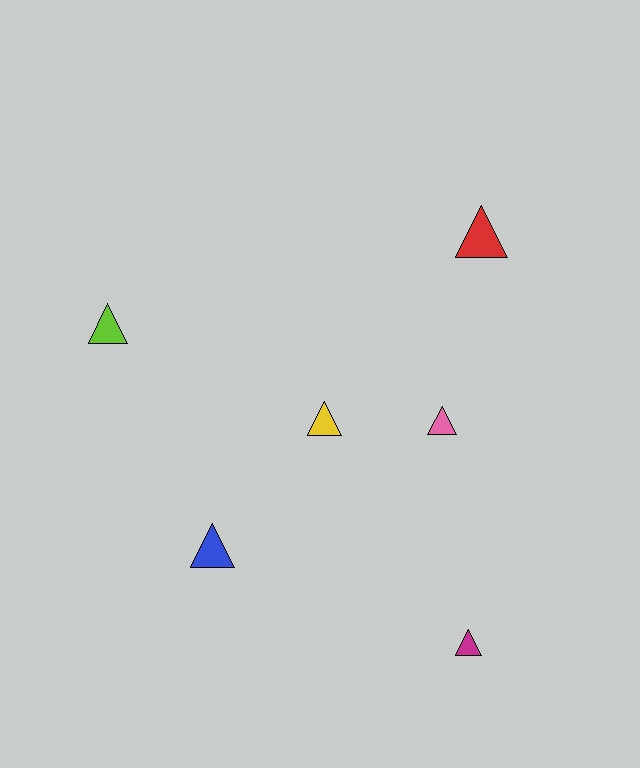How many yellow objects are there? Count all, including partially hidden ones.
There is 1 yellow object.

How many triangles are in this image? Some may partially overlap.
There are 6 triangles.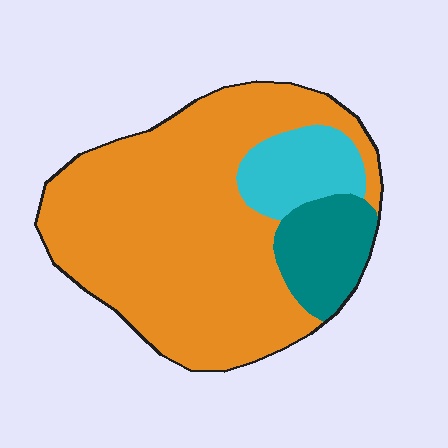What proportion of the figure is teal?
Teal covers 13% of the figure.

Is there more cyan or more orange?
Orange.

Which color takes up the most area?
Orange, at roughly 75%.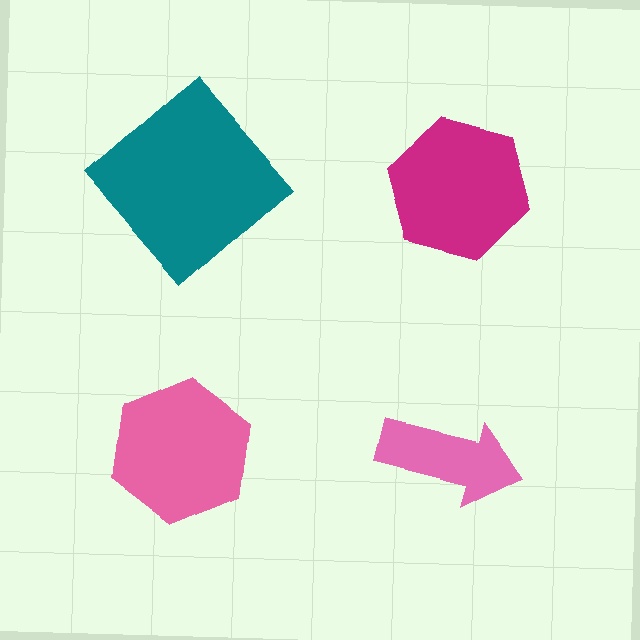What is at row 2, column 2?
A pink arrow.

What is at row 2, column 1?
A pink hexagon.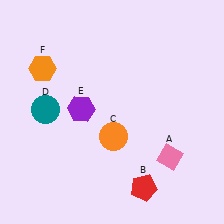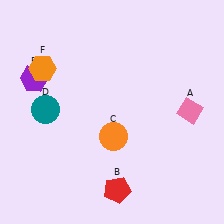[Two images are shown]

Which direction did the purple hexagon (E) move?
The purple hexagon (E) moved left.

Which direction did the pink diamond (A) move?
The pink diamond (A) moved up.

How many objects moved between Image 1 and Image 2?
3 objects moved between the two images.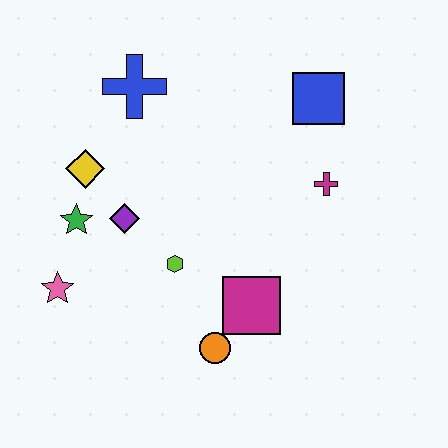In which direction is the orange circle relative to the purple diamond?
The orange circle is below the purple diamond.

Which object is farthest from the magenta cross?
The pink star is farthest from the magenta cross.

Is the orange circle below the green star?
Yes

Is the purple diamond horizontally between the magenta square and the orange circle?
No